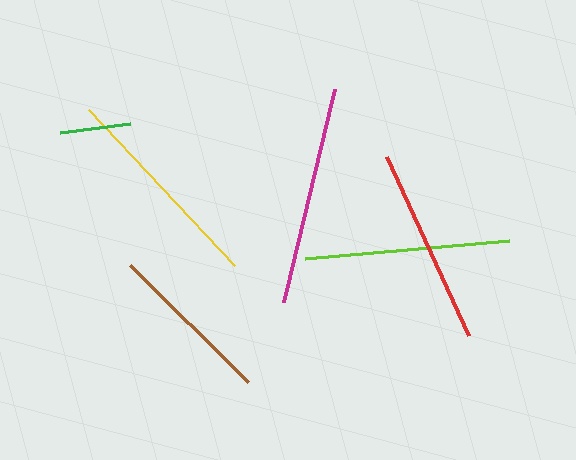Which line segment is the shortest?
The green line is the shortest at approximately 71 pixels.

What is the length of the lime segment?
The lime segment is approximately 204 pixels long.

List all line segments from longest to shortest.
From longest to shortest: magenta, yellow, lime, red, brown, green.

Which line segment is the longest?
The magenta line is the longest at approximately 219 pixels.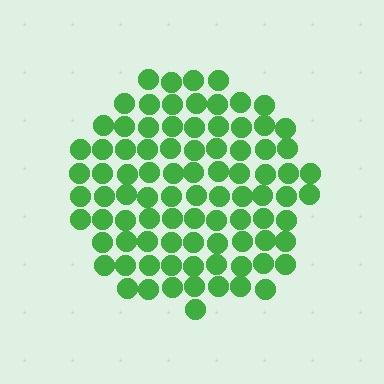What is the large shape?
The large shape is a circle.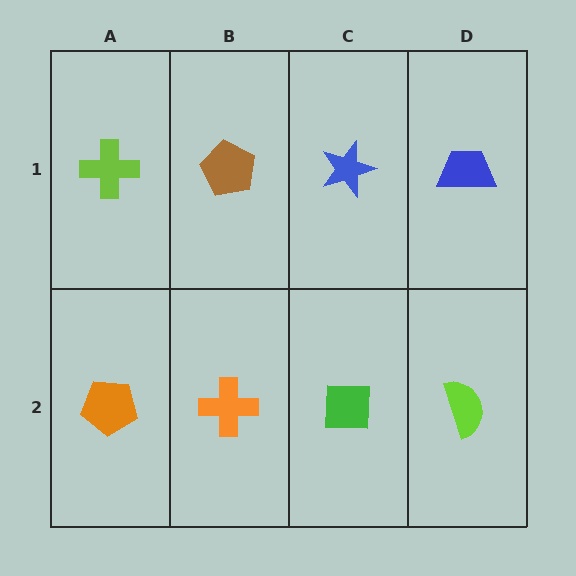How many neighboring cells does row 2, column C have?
3.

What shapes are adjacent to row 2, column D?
A blue trapezoid (row 1, column D), a green square (row 2, column C).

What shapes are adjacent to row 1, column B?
An orange cross (row 2, column B), a lime cross (row 1, column A), a blue star (row 1, column C).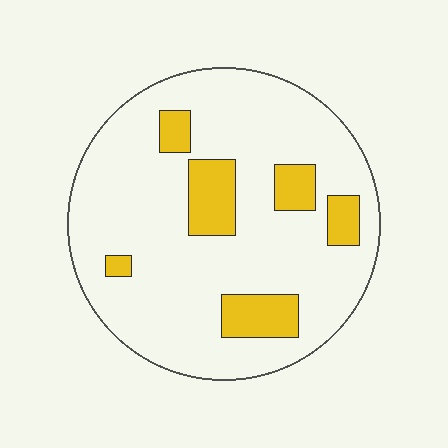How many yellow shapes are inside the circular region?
6.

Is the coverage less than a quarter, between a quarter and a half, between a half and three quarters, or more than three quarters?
Less than a quarter.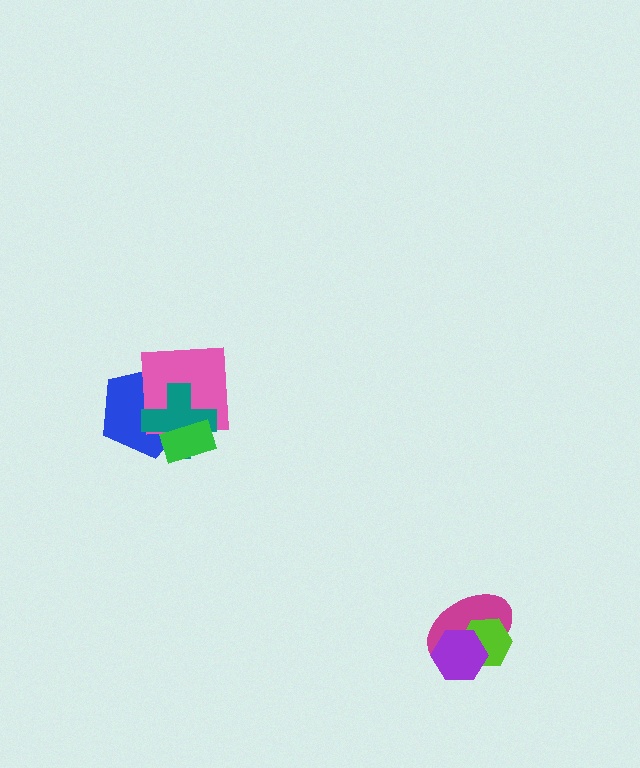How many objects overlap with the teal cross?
3 objects overlap with the teal cross.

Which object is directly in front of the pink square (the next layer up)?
The teal cross is directly in front of the pink square.